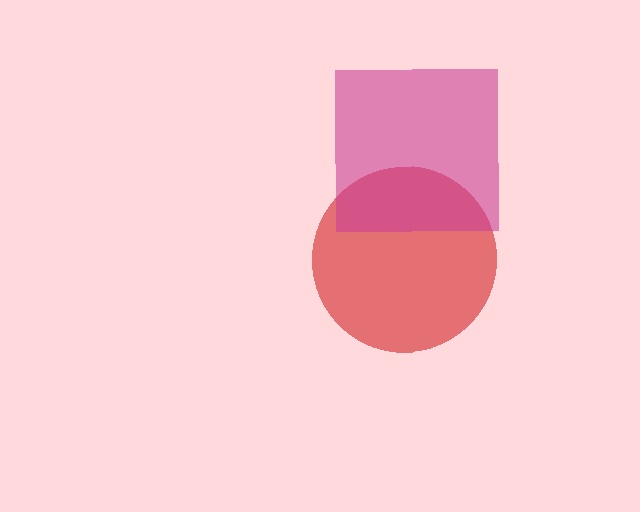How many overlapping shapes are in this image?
There are 2 overlapping shapes in the image.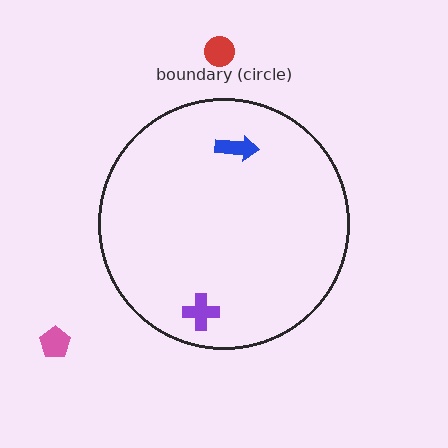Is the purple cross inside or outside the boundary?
Inside.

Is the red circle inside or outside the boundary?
Outside.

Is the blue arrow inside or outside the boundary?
Inside.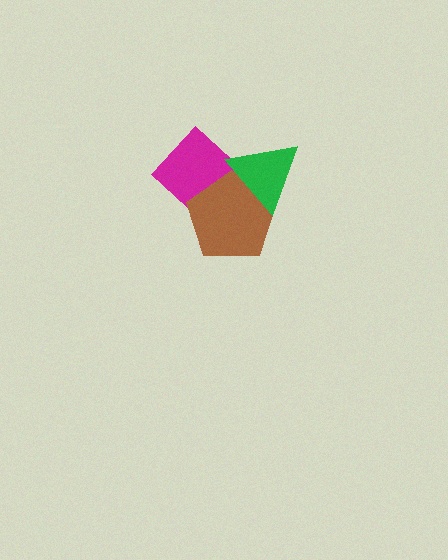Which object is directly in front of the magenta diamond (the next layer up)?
The brown pentagon is directly in front of the magenta diamond.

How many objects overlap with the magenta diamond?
2 objects overlap with the magenta diamond.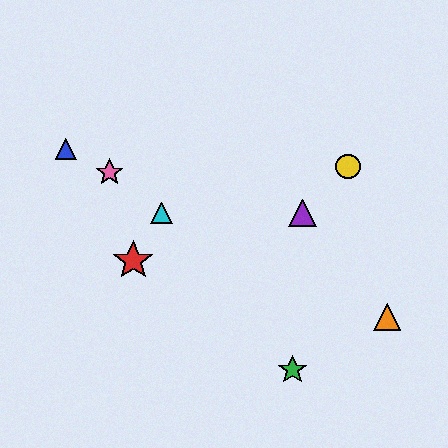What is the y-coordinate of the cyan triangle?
The cyan triangle is at y≈213.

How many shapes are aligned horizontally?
2 shapes (the purple triangle, the cyan triangle) are aligned horizontally.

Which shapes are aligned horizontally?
The purple triangle, the cyan triangle are aligned horizontally.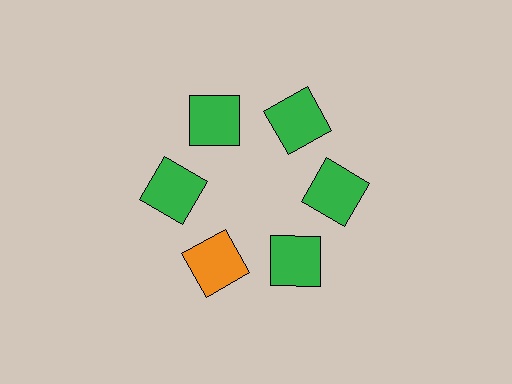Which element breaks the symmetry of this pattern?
The orange square at roughly the 7 o'clock position breaks the symmetry. All other shapes are green squares.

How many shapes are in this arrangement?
There are 6 shapes arranged in a ring pattern.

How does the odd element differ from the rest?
It has a different color: orange instead of green.